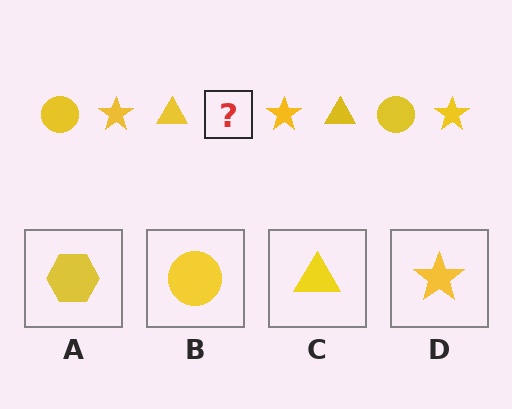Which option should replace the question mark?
Option B.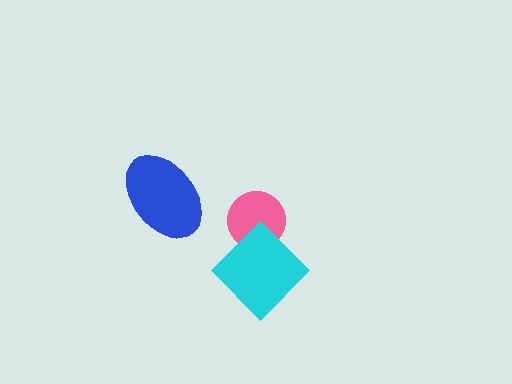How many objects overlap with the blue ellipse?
0 objects overlap with the blue ellipse.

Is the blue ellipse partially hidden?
No, no other shape covers it.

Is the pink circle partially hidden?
Yes, it is partially covered by another shape.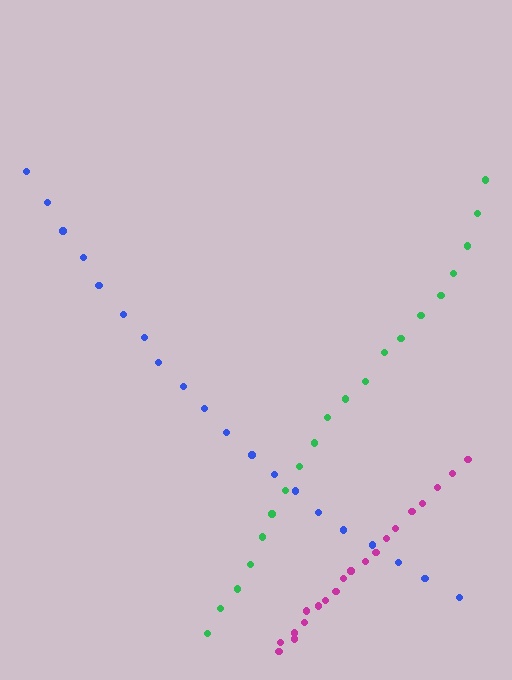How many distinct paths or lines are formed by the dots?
There are 3 distinct paths.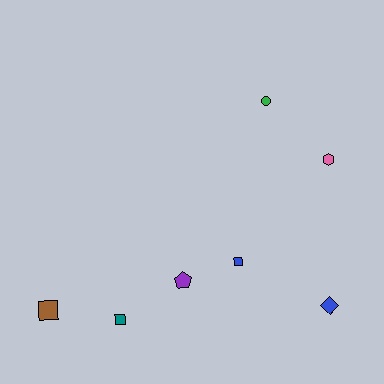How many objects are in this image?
There are 7 objects.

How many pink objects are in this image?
There is 1 pink object.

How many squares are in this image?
There are 3 squares.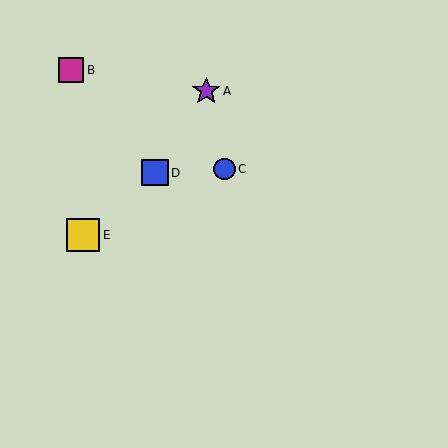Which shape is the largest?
The yellow square (labeled E) is the largest.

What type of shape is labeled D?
Shape D is a blue square.